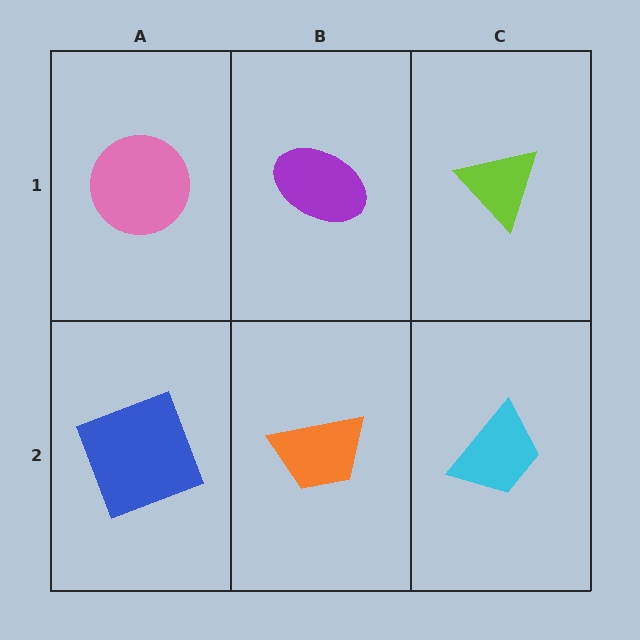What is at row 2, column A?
A blue square.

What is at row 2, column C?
A cyan trapezoid.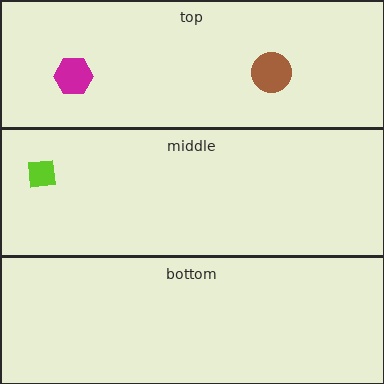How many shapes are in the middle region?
1.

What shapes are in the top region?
The brown circle, the magenta hexagon.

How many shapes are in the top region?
2.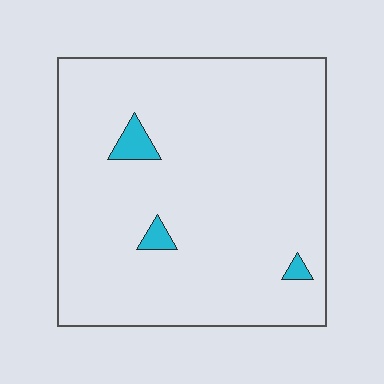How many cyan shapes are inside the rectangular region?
3.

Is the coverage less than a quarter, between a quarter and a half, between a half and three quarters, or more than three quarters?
Less than a quarter.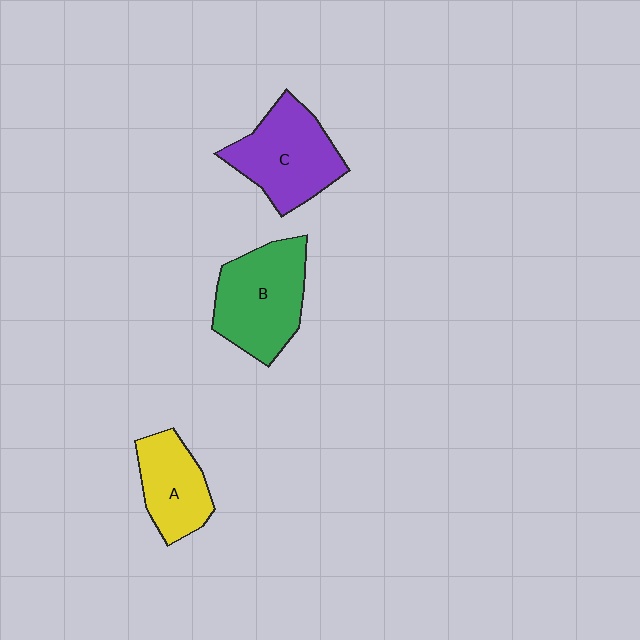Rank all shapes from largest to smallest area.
From largest to smallest: B (green), C (purple), A (yellow).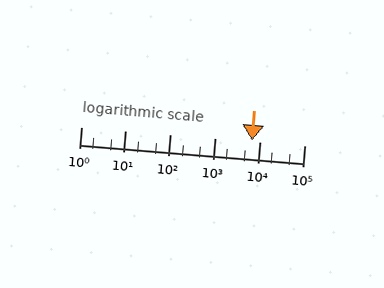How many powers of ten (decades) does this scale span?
The scale spans 5 decades, from 1 to 100000.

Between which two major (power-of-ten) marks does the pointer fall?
The pointer is between 1000 and 10000.